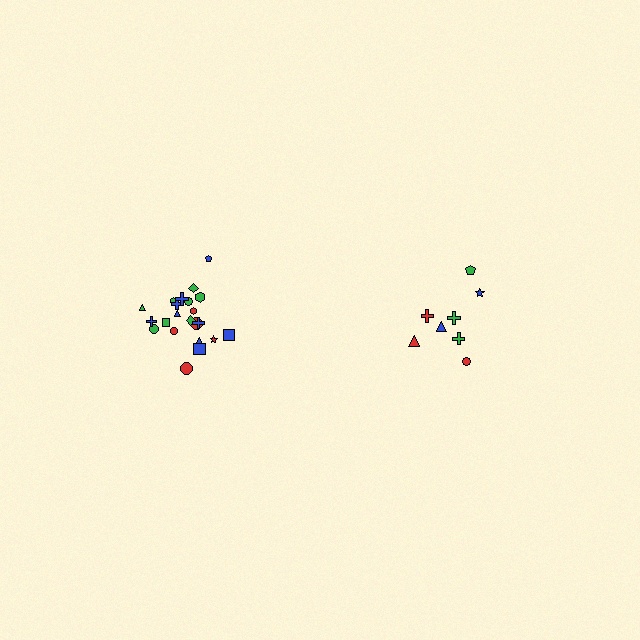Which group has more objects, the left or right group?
The left group.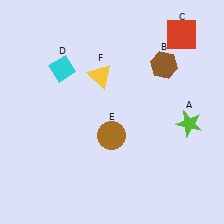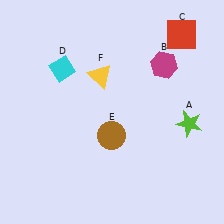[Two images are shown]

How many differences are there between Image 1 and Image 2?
There is 1 difference between the two images.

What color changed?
The hexagon (B) changed from brown in Image 1 to magenta in Image 2.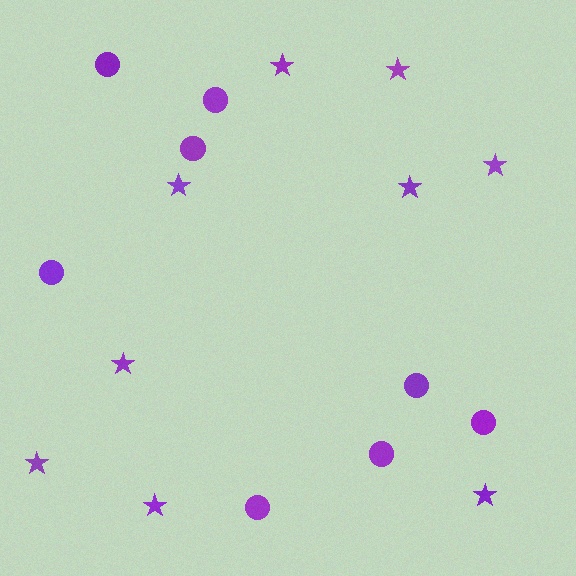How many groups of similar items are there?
There are 2 groups: one group of circles (8) and one group of stars (9).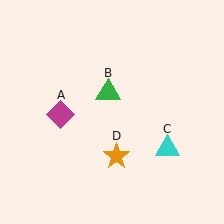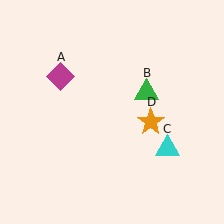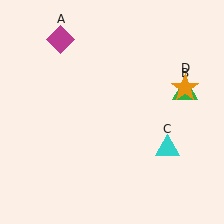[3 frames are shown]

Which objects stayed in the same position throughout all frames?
Cyan triangle (object C) remained stationary.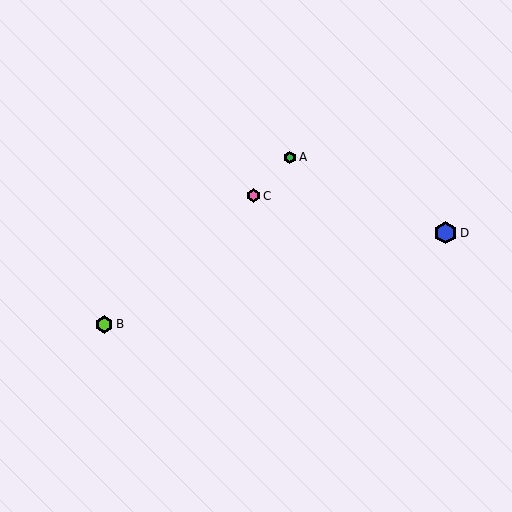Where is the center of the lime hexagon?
The center of the lime hexagon is at (104, 324).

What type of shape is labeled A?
Shape A is a green hexagon.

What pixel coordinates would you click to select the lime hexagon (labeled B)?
Click at (104, 324) to select the lime hexagon B.